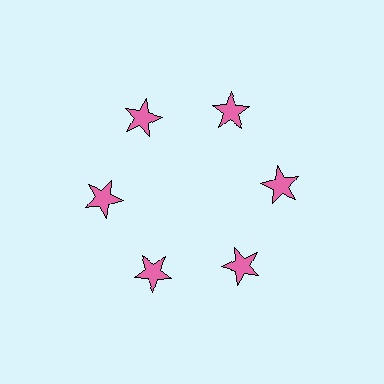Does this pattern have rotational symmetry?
Yes, this pattern has 6-fold rotational symmetry. It looks the same after rotating 60 degrees around the center.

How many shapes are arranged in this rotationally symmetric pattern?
There are 6 shapes, arranged in 6 groups of 1.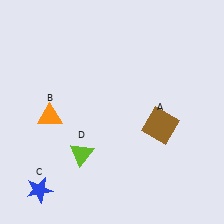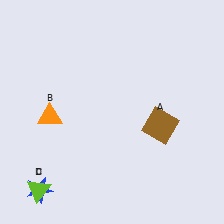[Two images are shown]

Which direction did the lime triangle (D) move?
The lime triangle (D) moved left.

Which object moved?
The lime triangle (D) moved left.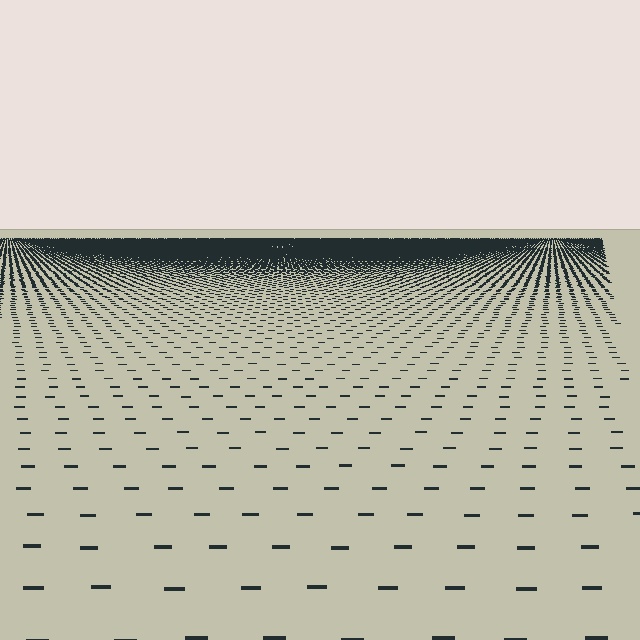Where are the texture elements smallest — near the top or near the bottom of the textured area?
Near the top.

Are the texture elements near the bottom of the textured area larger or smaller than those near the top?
Larger. Near the bottom, elements are closer to the viewer and appear at a bigger on-screen size.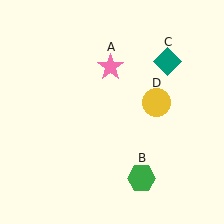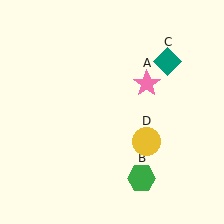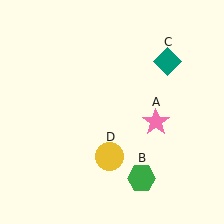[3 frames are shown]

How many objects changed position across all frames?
2 objects changed position: pink star (object A), yellow circle (object D).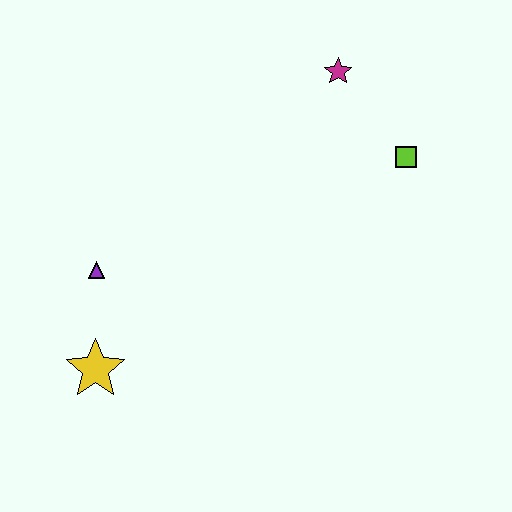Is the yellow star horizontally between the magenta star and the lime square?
No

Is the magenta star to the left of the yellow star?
No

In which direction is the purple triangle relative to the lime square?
The purple triangle is to the left of the lime square.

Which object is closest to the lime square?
The magenta star is closest to the lime square.